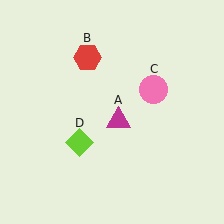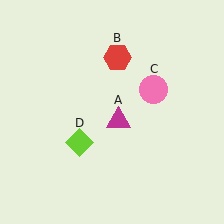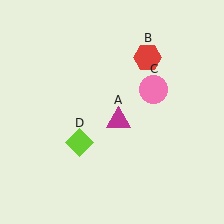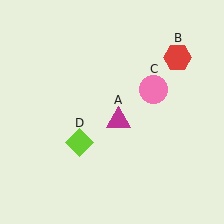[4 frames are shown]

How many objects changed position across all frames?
1 object changed position: red hexagon (object B).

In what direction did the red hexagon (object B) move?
The red hexagon (object B) moved right.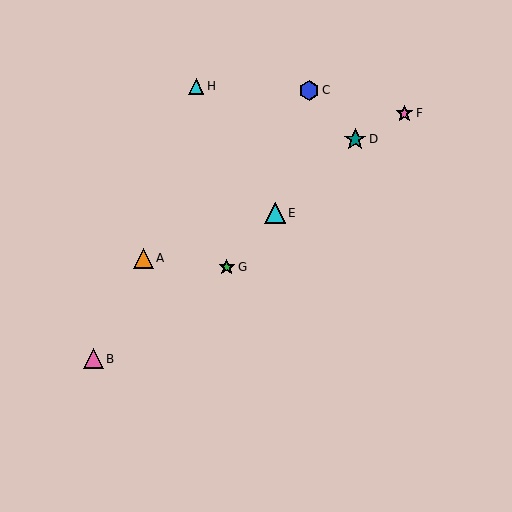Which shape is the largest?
The teal star (labeled D) is the largest.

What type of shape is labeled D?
Shape D is a teal star.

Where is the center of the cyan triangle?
The center of the cyan triangle is at (275, 213).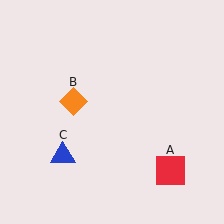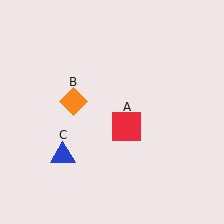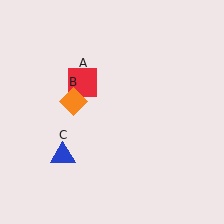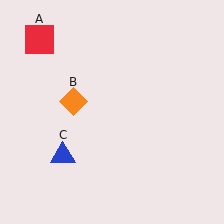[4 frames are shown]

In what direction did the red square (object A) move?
The red square (object A) moved up and to the left.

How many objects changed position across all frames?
1 object changed position: red square (object A).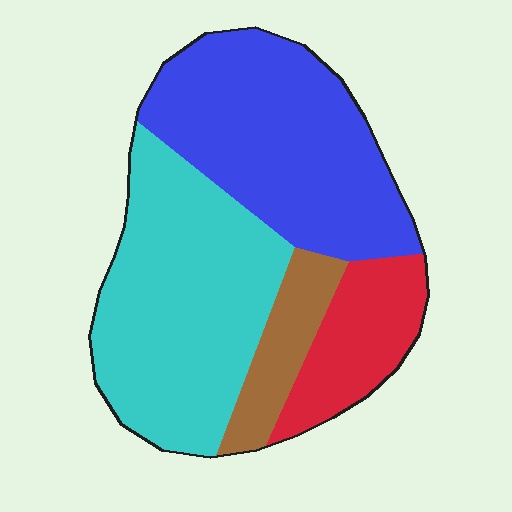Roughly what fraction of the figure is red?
Red takes up about one eighth (1/8) of the figure.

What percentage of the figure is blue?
Blue covers about 35% of the figure.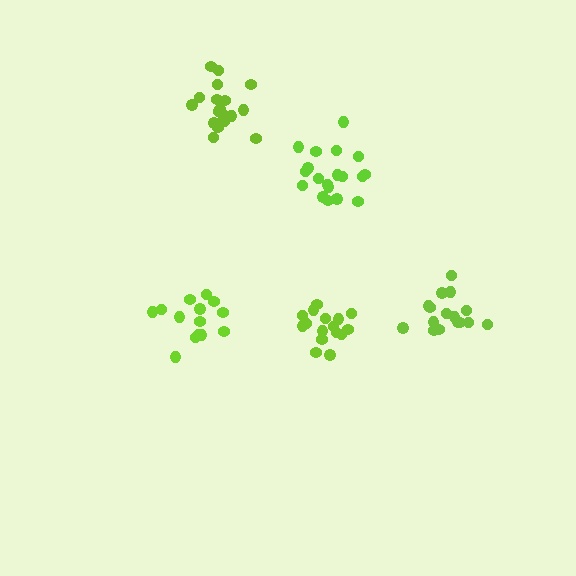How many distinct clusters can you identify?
There are 5 distinct clusters.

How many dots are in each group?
Group 1: 19 dots, Group 2: 16 dots, Group 3: 14 dots, Group 4: 16 dots, Group 5: 19 dots (84 total).